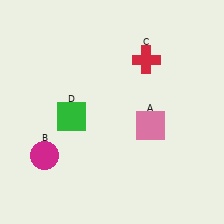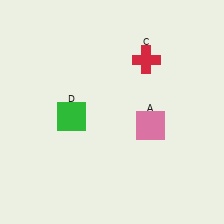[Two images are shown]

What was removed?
The magenta circle (B) was removed in Image 2.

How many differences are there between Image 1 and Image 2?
There is 1 difference between the two images.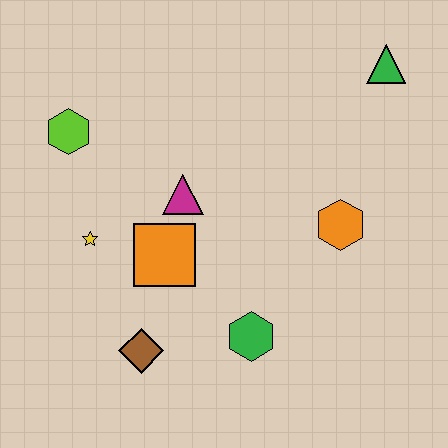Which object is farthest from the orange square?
The green triangle is farthest from the orange square.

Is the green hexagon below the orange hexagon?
Yes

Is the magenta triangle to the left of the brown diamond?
No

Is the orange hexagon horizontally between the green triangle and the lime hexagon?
Yes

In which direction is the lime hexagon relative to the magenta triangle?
The lime hexagon is to the left of the magenta triangle.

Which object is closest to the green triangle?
The orange hexagon is closest to the green triangle.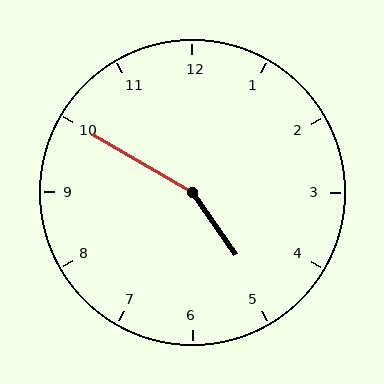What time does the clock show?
4:50.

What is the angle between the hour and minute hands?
Approximately 155 degrees.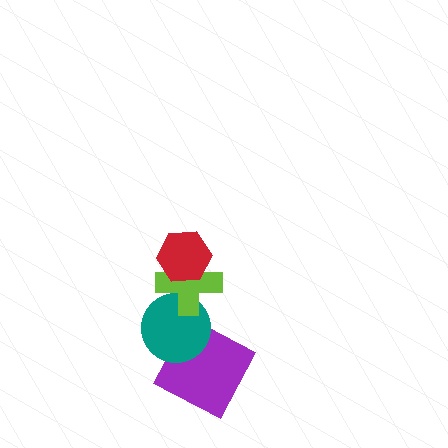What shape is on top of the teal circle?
The lime cross is on top of the teal circle.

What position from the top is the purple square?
The purple square is 4th from the top.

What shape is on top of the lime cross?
The red hexagon is on top of the lime cross.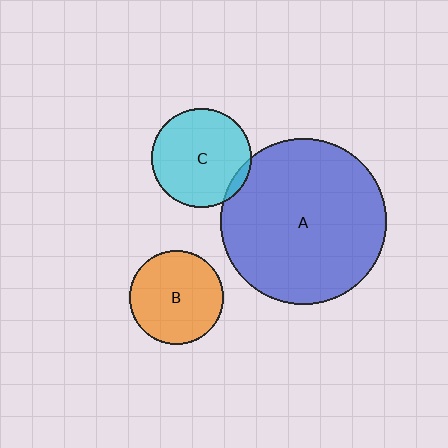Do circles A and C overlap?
Yes.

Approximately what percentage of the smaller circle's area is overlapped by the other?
Approximately 5%.